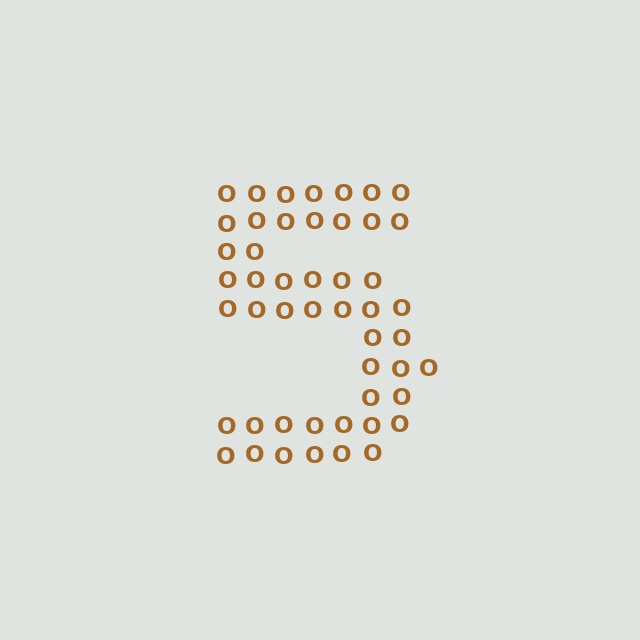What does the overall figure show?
The overall figure shows the digit 5.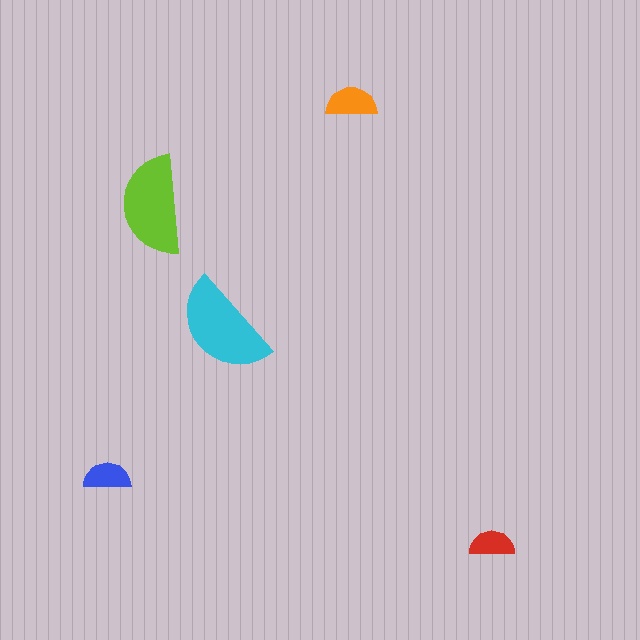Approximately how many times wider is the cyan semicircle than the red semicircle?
About 2.5 times wider.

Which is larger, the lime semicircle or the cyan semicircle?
The cyan one.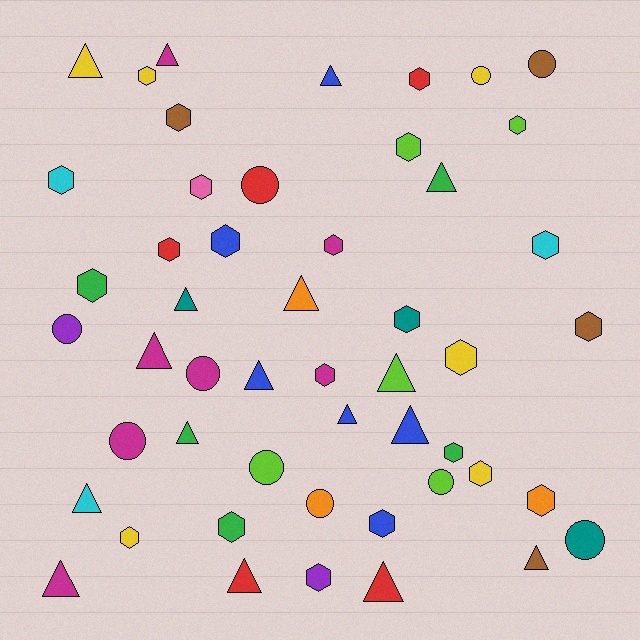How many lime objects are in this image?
There are 5 lime objects.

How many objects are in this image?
There are 50 objects.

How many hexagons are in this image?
There are 23 hexagons.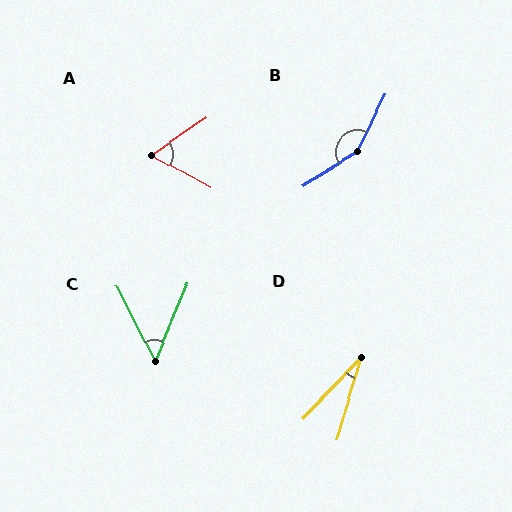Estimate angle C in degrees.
Approximately 49 degrees.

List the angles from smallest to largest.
D (27°), C (49°), A (63°), B (147°).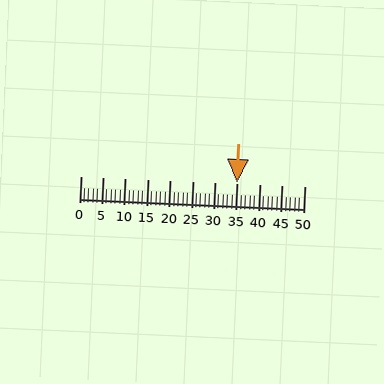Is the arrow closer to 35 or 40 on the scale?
The arrow is closer to 35.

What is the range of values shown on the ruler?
The ruler shows values from 0 to 50.